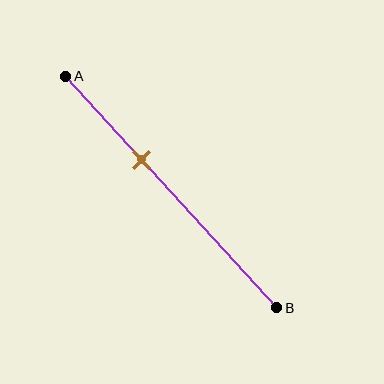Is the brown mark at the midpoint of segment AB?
No, the mark is at about 35% from A, not at the 50% midpoint.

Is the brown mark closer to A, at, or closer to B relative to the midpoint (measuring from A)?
The brown mark is closer to point A than the midpoint of segment AB.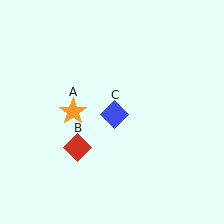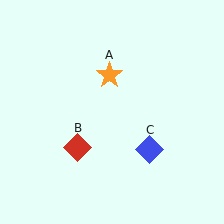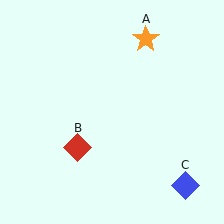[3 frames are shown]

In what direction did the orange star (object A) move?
The orange star (object A) moved up and to the right.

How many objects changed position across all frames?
2 objects changed position: orange star (object A), blue diamond (object C).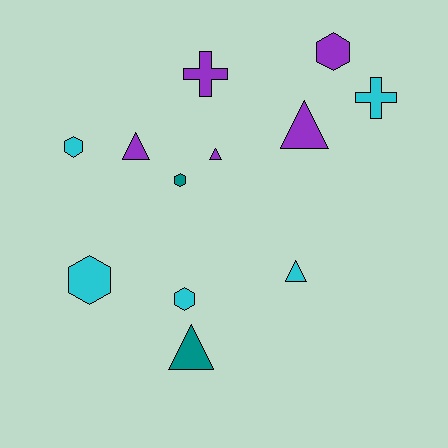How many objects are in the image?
There are 12 objects.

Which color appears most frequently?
Purple, with 5 objects.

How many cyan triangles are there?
There is 1 cyan triangle.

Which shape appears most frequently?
Hexagon, with 5 objects.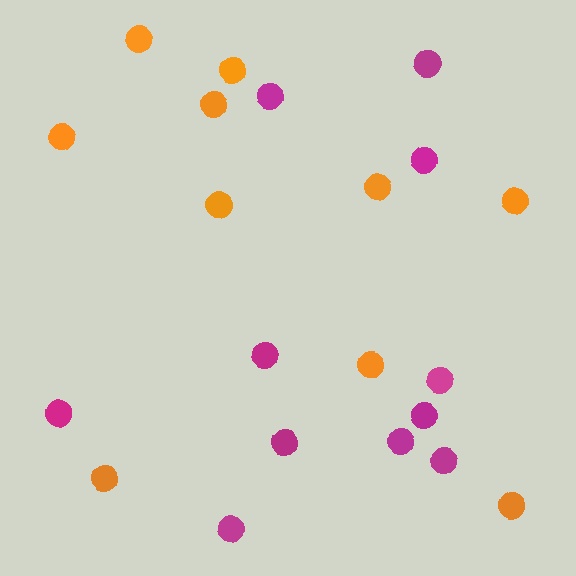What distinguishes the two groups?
There are 2 groups: one group of orange circles (10) and one group of magenta circles (11).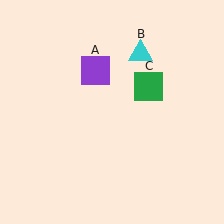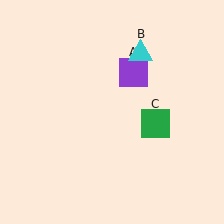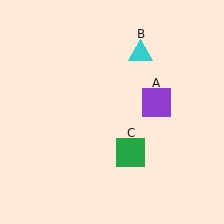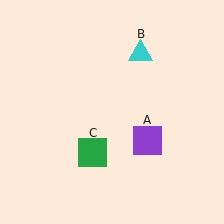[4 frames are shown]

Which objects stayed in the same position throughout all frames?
Cyan triangle (object B) remained stationary.